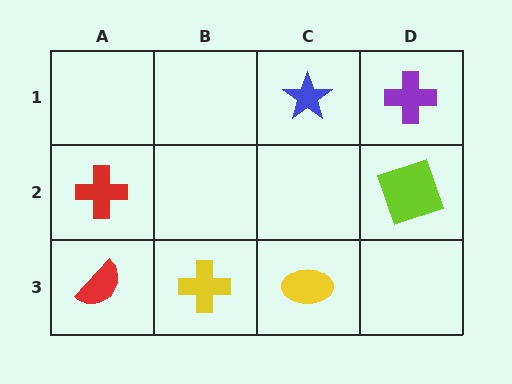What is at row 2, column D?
A lime square.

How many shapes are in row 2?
2 shapes.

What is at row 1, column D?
A purple cross.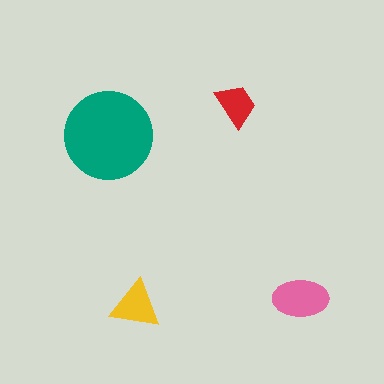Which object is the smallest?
The red trapezoid.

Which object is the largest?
The teal circle.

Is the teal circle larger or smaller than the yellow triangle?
Larger.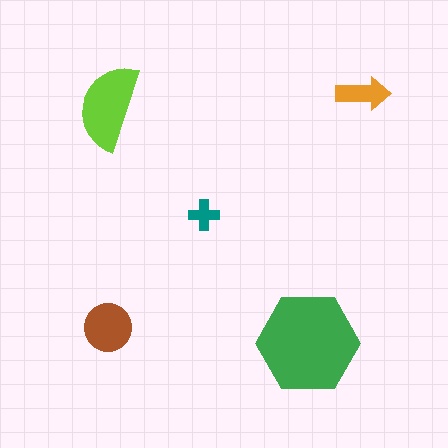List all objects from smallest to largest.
The teal cross, the orange arrow, the brown circle, the lime semicircle, the green hexagon.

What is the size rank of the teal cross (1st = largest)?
5th.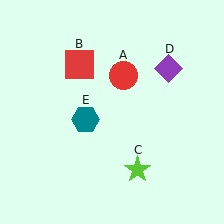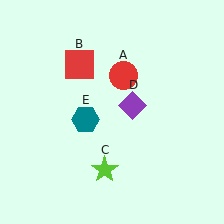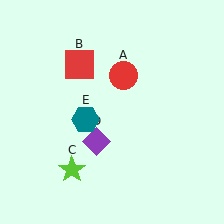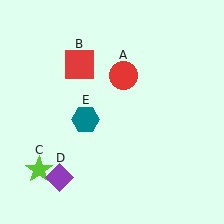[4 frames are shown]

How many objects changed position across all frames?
2 objects changed position: lime star (object C), purple diamond (object D).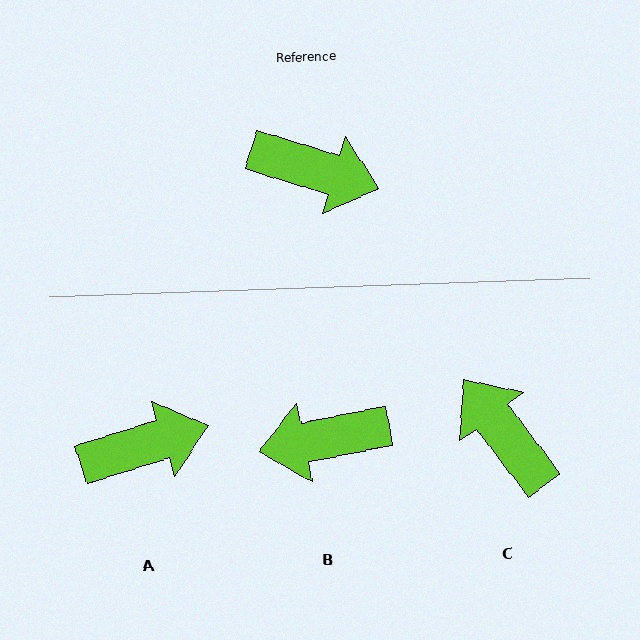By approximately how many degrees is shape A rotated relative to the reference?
Approximately 34 degrees counter-clockwise.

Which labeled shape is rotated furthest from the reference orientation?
B, about 152 degrees away.